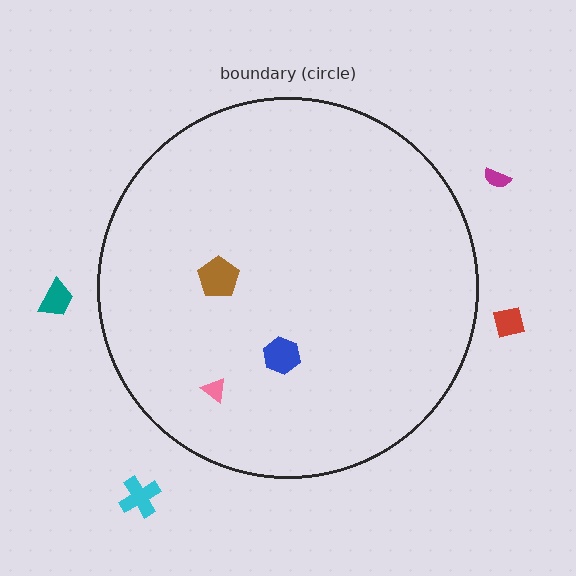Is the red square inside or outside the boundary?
Outside.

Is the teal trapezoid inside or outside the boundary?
Outside.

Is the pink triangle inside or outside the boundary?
Inside.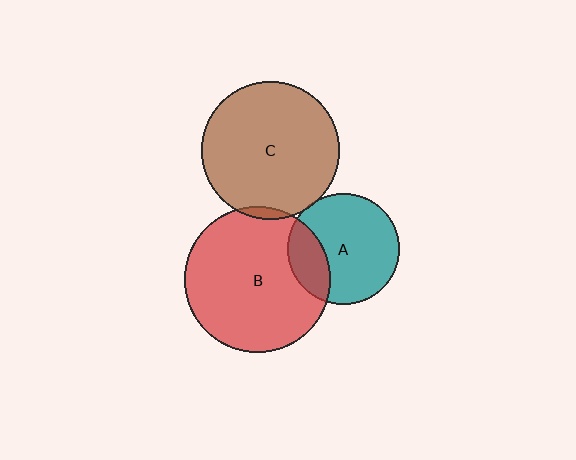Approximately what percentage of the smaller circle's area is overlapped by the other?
Approximately 25%.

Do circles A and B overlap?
Yes.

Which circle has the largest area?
Circle B (red).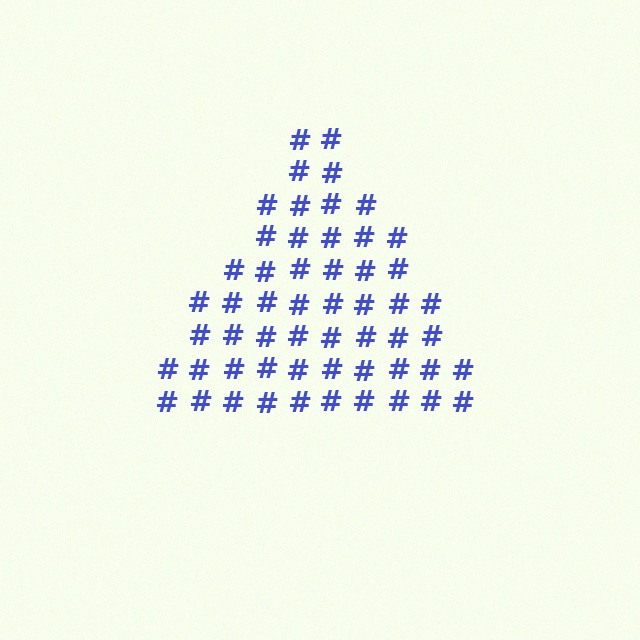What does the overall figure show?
The overall figure shows a triangle.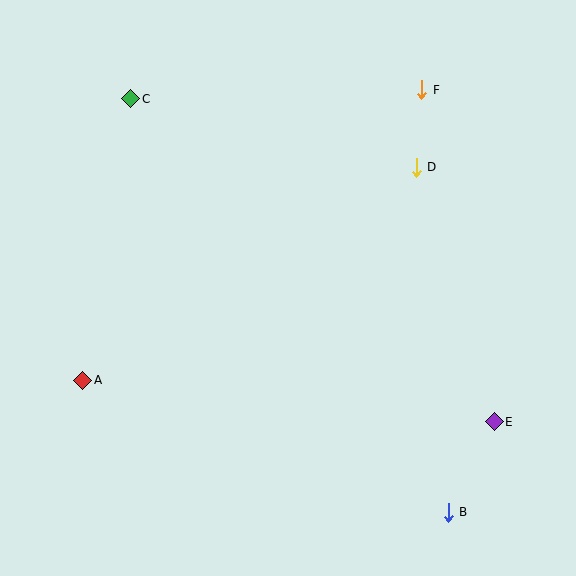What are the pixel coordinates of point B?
Point B is at (448, 512).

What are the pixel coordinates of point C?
Point C is at (131, 99).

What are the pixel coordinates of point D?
Point D is at (416, 167).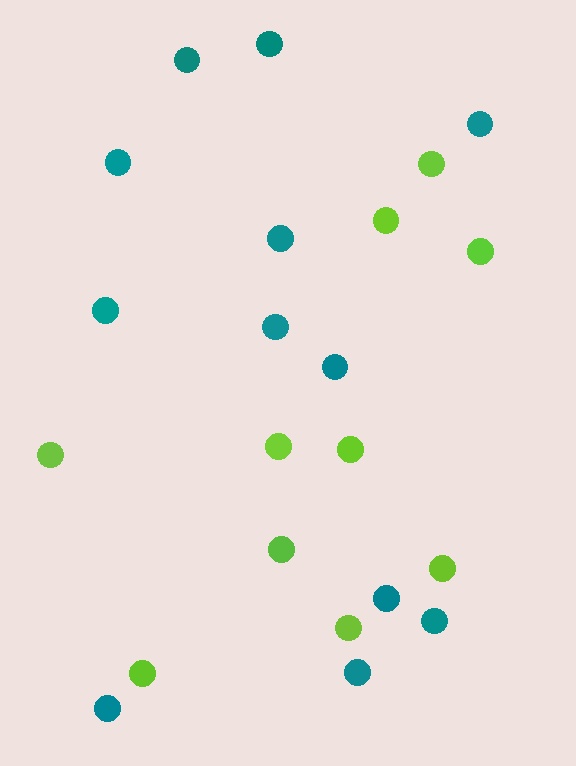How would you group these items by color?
There are 2 groups: one group of teal circles (12) and one group of lime circles (10).